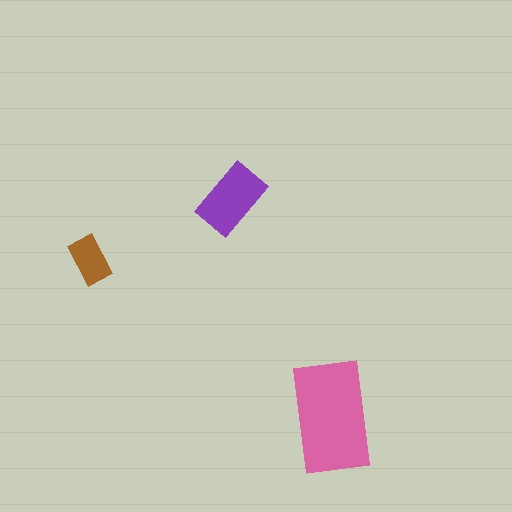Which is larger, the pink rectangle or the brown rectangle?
The pink one.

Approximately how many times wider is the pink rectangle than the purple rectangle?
About 1.5 times wider.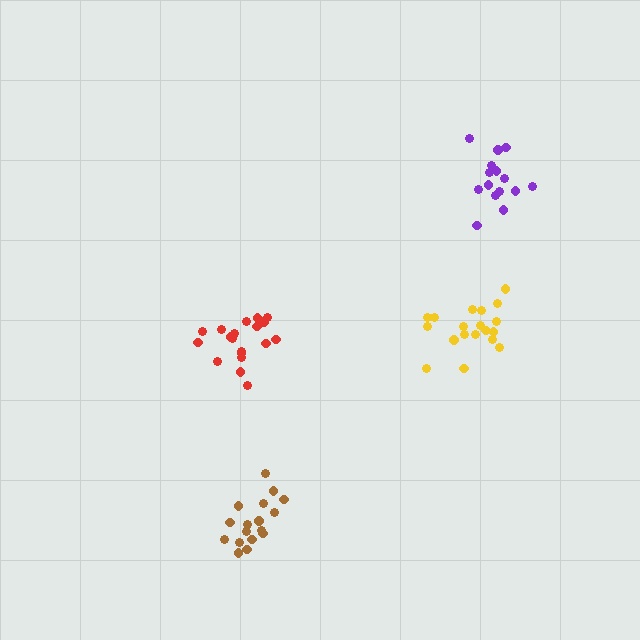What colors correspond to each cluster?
The clusters are colored: brown, red, purple, yellow.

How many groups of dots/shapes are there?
There are 4 groups.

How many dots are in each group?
Group 1: 17 dots, Group 2: 19 dots, Group 3: 15 dots, Group 4: 19 dots (70 total).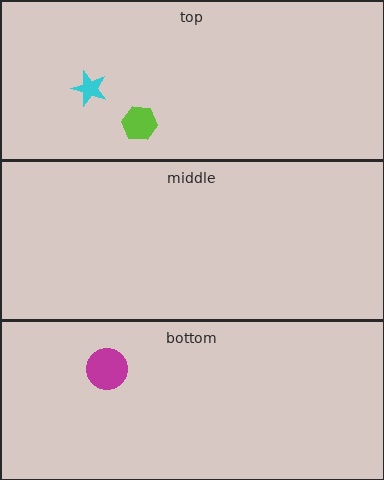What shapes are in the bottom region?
The magenta circle.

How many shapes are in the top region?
2.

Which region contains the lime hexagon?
The top region.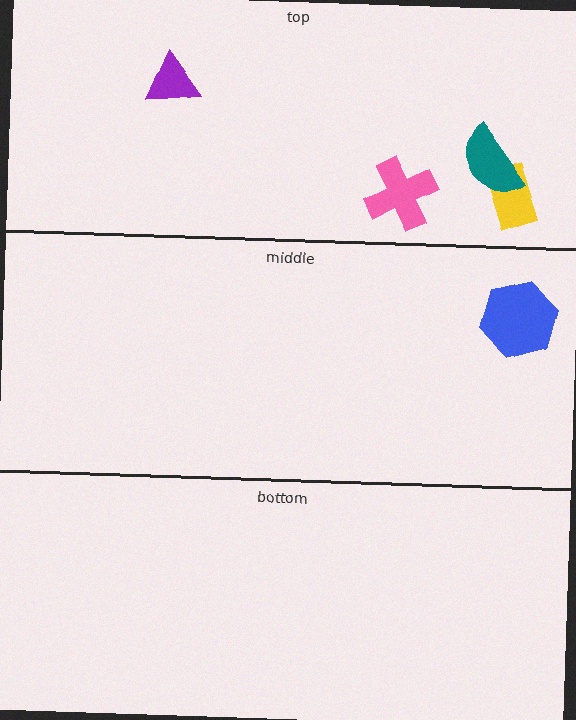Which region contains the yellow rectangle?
The top region.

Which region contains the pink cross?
The top region.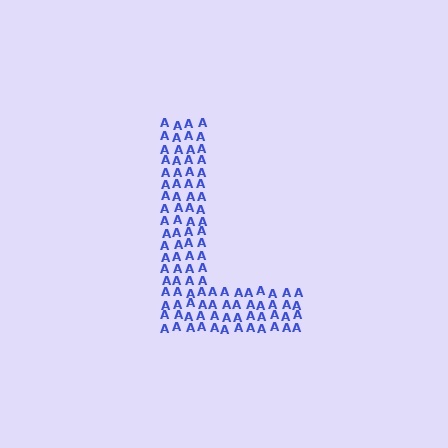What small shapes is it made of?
It is made of small letter A's.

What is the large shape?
The large shape is the letter L.